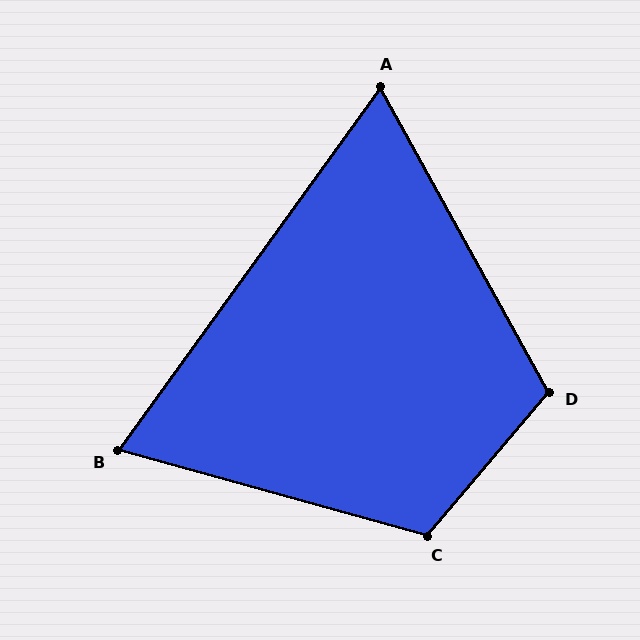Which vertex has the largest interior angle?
C, at approximately 115 degrees.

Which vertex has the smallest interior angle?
A, at approximately 65 degrees.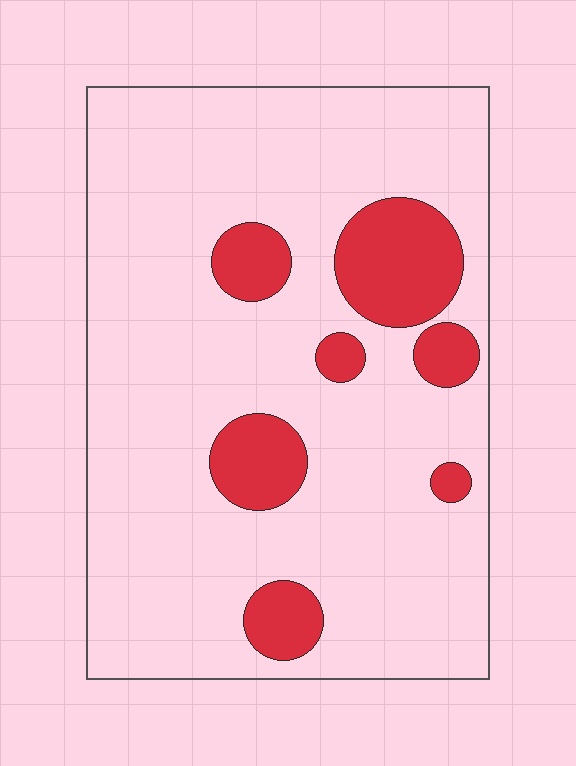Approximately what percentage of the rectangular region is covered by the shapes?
Approximately 15%.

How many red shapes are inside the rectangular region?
7.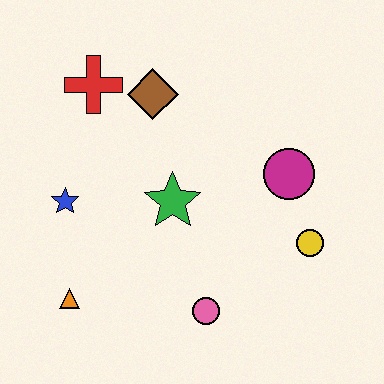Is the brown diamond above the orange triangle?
Yes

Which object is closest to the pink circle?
The green star is closest to the pink circle.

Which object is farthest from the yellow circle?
The red cross is farthest from the yellow circle.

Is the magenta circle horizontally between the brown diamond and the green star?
No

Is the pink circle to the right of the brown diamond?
Yes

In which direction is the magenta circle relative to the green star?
The magenta circle is to the right of the green star.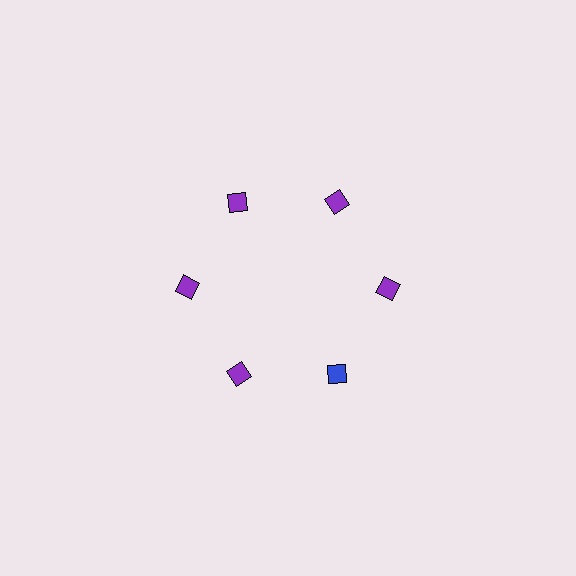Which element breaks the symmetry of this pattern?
The blue diamond at roughly the 5 o'clock position breaks the symmetry. All other shapes are purple diamonds.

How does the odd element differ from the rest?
It has a different color: blue instead of purple.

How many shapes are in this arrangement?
There are 6 shapes arranged in a ring pattern.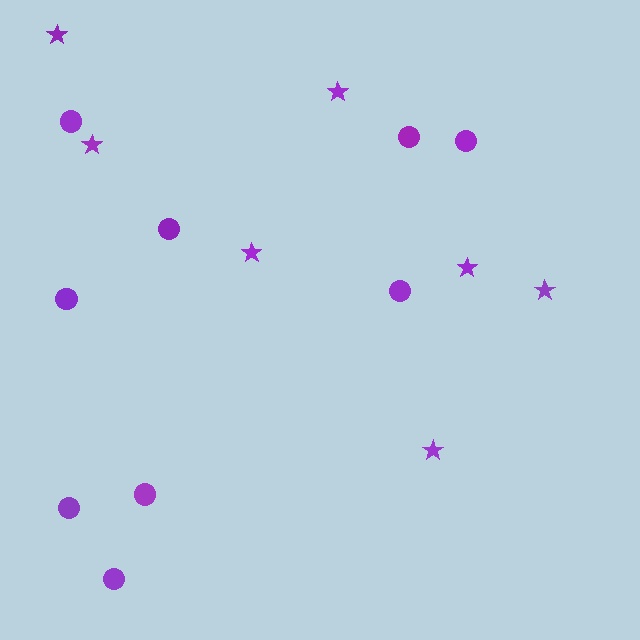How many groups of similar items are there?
There are 2 groups: one group of stars (7) and one group of circles (9).